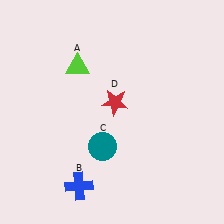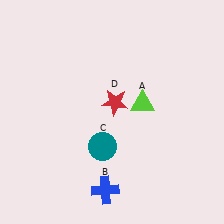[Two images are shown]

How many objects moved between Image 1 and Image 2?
2 objects moved between the two images.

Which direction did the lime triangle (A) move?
The lime triangle (A) moved right.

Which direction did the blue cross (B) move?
The blue cross (B) moved right.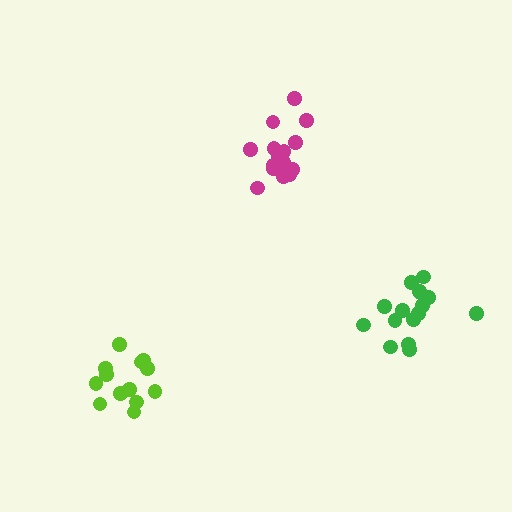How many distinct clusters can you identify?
There are 3 distinct clusters.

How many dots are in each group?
Group 1: 15 dots, Group 2: 14 dots, Group 3: 16 dots (45 total).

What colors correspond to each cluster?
The clusters are colored: magenta, lime, green.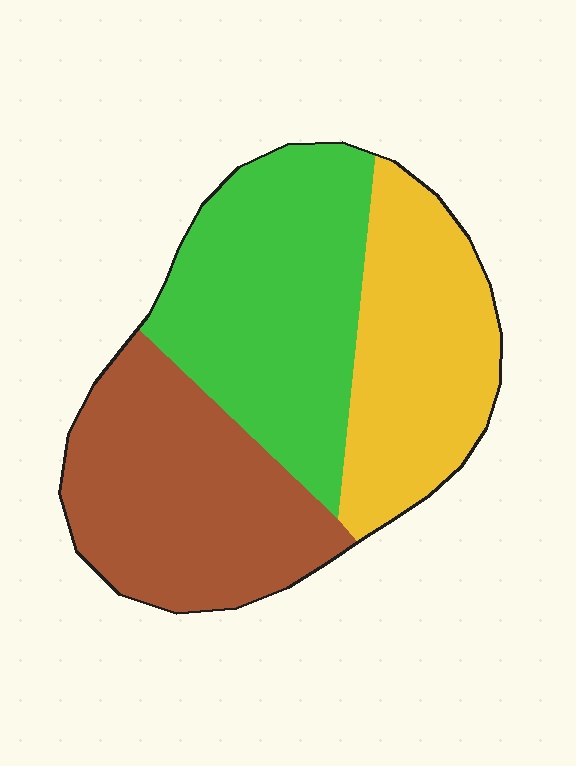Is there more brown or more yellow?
Brown.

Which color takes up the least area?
Yellow, at roughly 30%.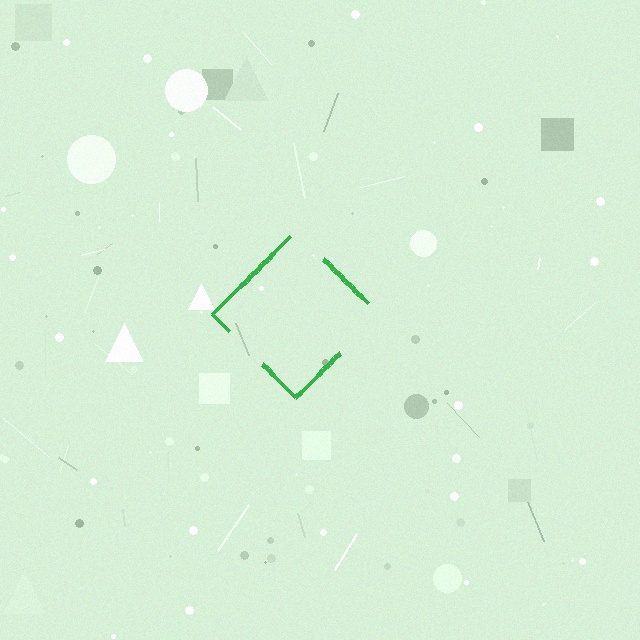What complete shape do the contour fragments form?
The contour fragments form a diamond.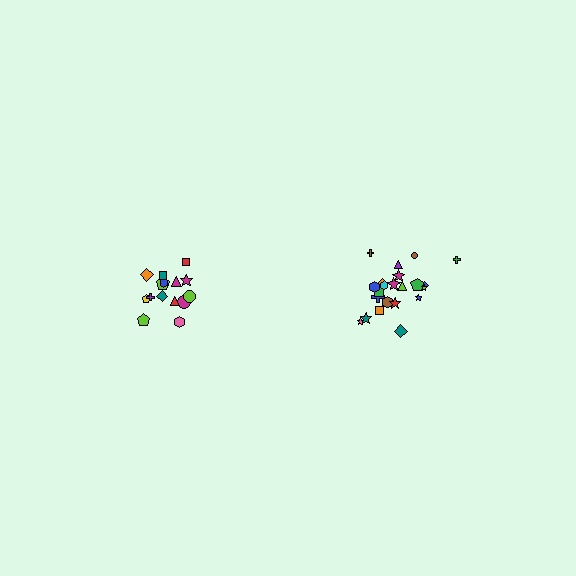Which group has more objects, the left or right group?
The right group.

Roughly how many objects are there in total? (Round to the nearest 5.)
Roughly 35 objects in total.